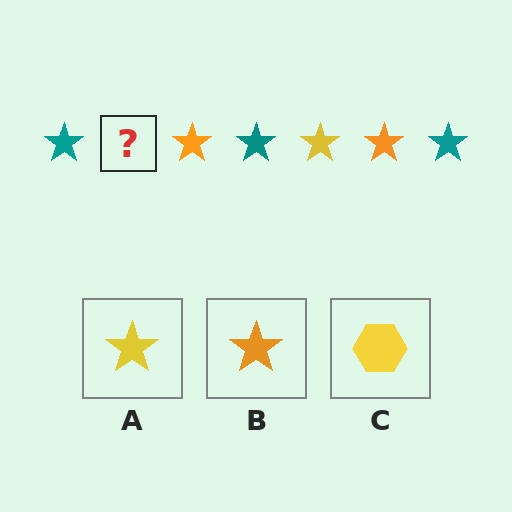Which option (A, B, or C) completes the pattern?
A.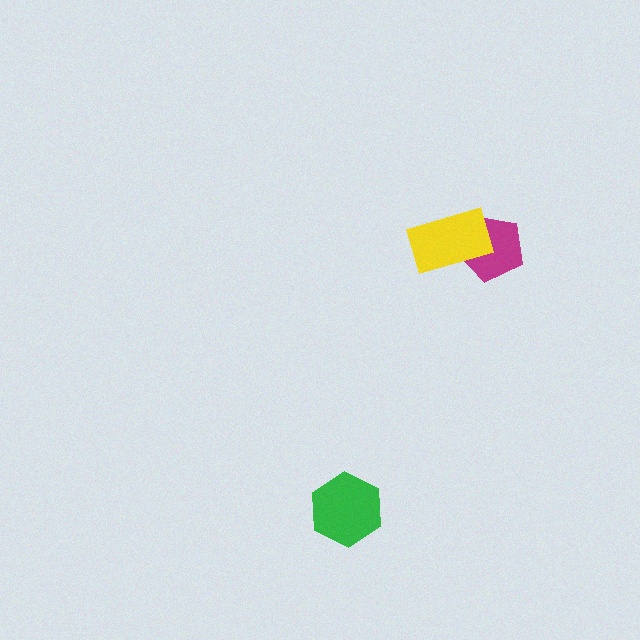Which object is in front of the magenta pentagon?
The yellow rectangle is in front of the magenta pentagon.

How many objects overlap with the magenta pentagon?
1 object overlaps with the magenta pentagon.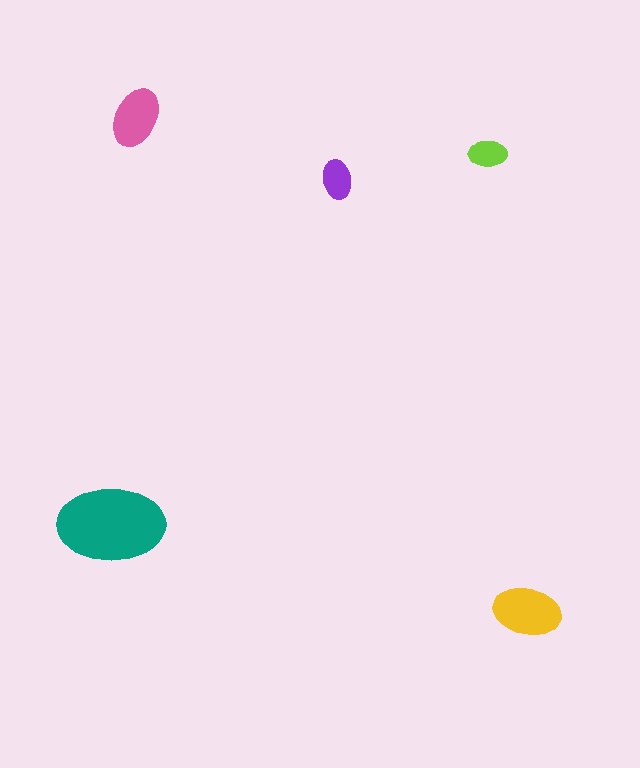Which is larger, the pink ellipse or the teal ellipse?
The teal one.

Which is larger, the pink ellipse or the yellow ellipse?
The yellow one.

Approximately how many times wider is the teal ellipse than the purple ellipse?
About 2.5 times wider.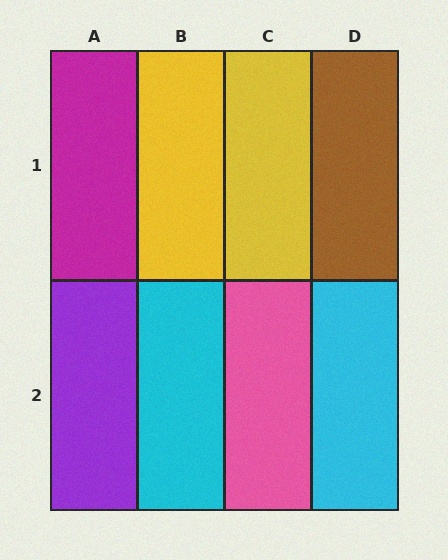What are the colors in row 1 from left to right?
Magenta, yellow, yellow, brown.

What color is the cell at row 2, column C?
Pink.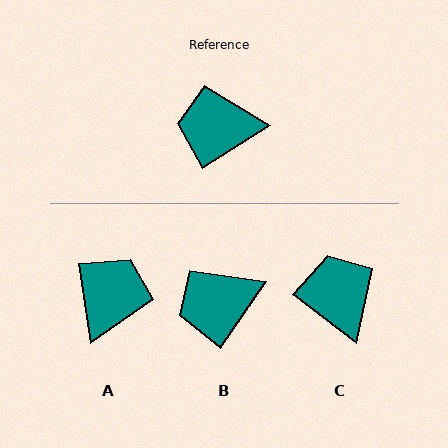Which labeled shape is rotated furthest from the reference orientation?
A, about 114 degrees away.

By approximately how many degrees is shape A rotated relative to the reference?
Approximately 114 degrees clockwise.